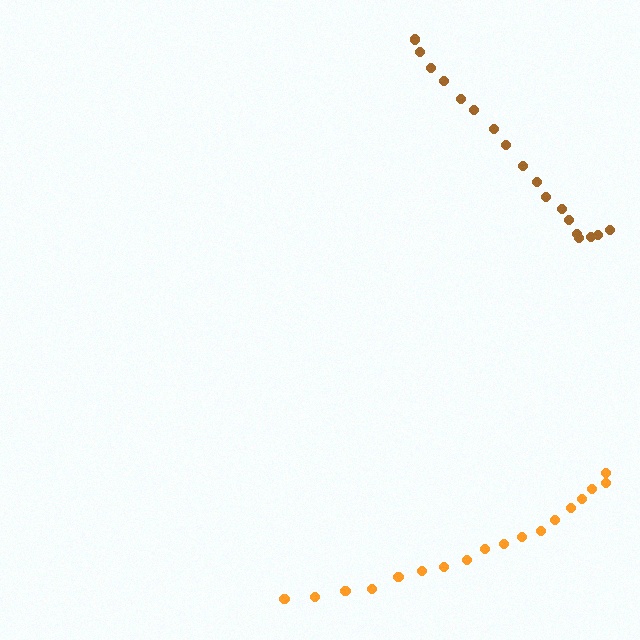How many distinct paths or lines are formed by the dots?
There are 2 distinct paths.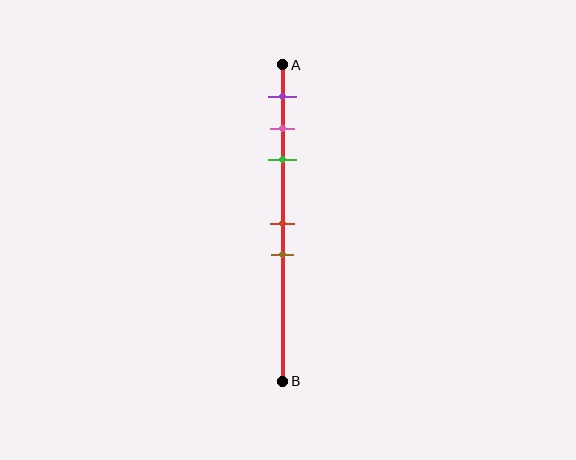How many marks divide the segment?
There are 5 marks dividing the segment.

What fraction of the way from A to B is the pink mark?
The pink mark is approximately 20% (0.2) of the way from A to B.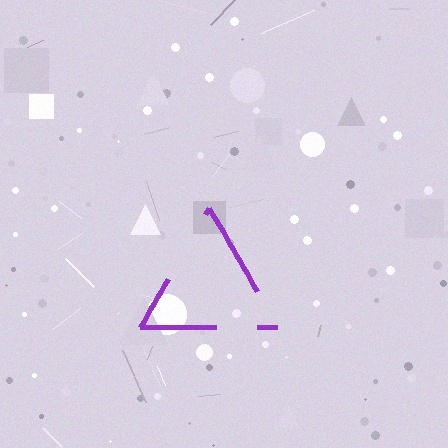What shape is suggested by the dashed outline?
The dashed outline suggests a triangle.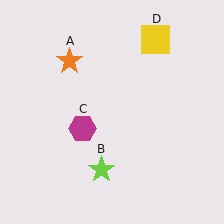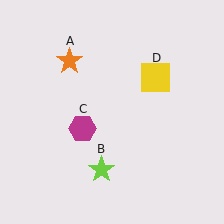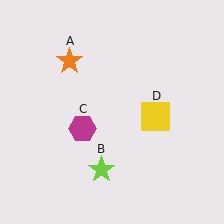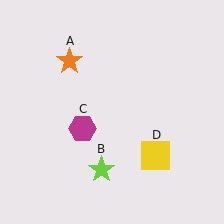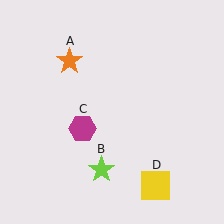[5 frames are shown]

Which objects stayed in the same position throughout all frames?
Orange star (object A) and lime star (object B) and magenta hexagon (object C) remained stationary.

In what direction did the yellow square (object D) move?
The yellow square (object D) moved down.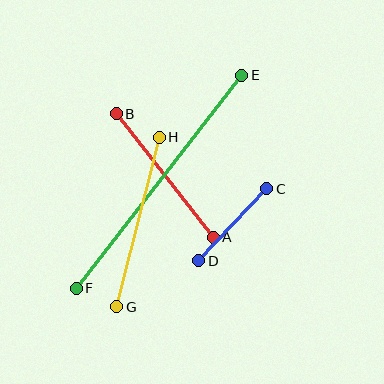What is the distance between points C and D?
The distance is approximately 99 pixels.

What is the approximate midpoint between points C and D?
The midpoint is at approximately (233, 225) pixels.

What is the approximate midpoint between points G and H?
The midpoint is at approximately (138, 222) pixels.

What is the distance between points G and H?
The distance is approximately 175 pixels.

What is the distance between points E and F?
The distance is approximately 270 pixels.